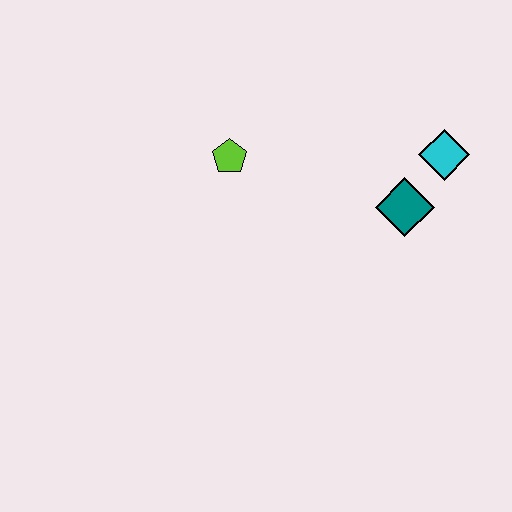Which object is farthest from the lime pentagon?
The cyan diamond is farthest from the lime pentagon.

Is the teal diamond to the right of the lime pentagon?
Yes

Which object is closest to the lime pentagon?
The teal diamond is closest to the lime pentagon.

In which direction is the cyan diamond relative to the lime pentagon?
The cyan diamond is to the right of the lime pentagon.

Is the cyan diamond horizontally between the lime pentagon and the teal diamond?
No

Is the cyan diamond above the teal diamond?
Yes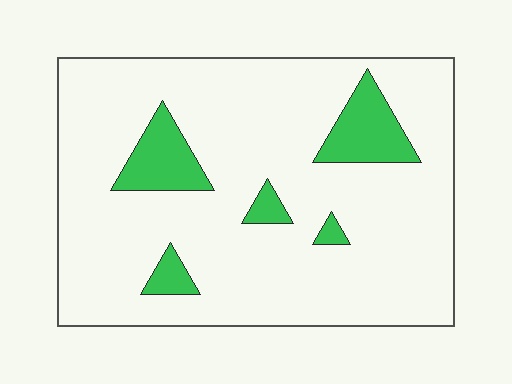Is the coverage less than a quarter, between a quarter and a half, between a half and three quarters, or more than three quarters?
Less than a quarter.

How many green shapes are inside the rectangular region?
5.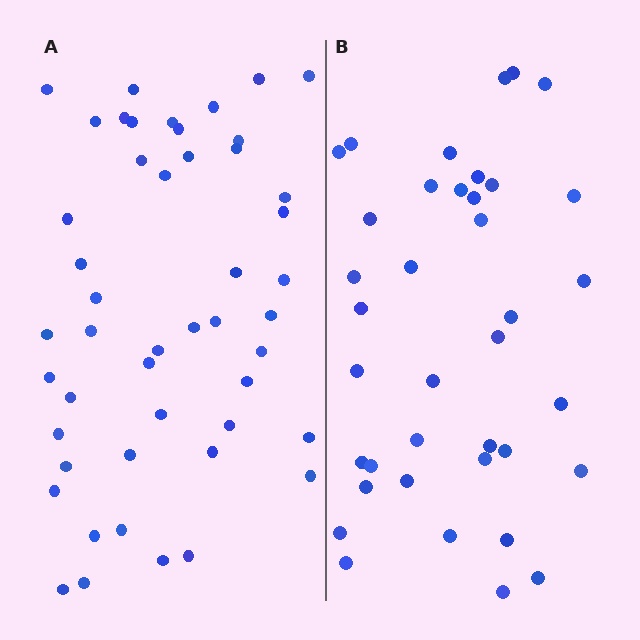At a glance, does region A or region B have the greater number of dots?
Region A (the left region) has more dots.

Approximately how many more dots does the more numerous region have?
Region A has roughly 10 or so more dots than region B.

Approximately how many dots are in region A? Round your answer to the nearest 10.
About 50 dots. (The exact count is 48, which rounds to 50.)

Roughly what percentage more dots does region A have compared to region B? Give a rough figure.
About 25% more.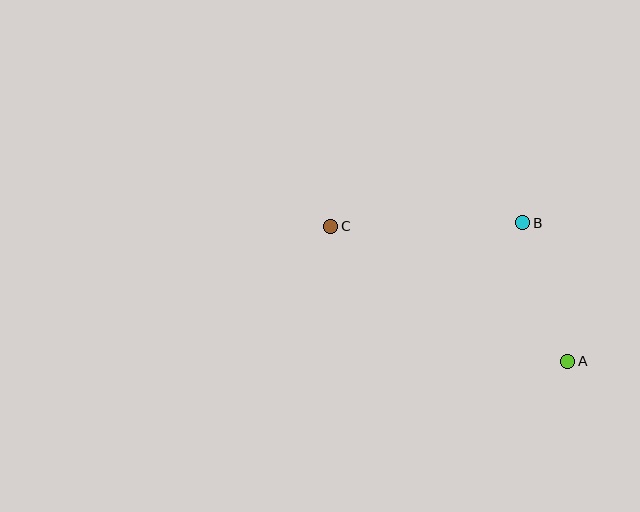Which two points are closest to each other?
Points A and B are closest to each other.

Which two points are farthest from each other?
Points A and C are farthest from each other.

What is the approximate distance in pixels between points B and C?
The distance between B and C is approximately 192 pixels.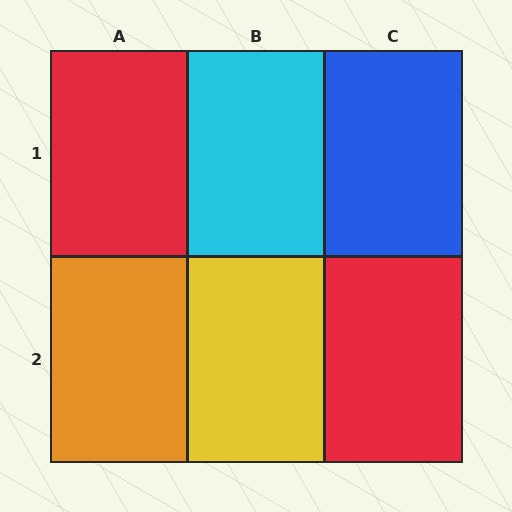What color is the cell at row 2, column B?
Yellow.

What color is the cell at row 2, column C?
Red.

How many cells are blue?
1 cell is blue.